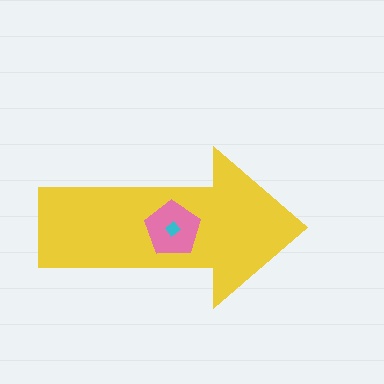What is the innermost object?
The cyan diamond.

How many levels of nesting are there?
3.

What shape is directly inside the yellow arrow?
The pink pentagon.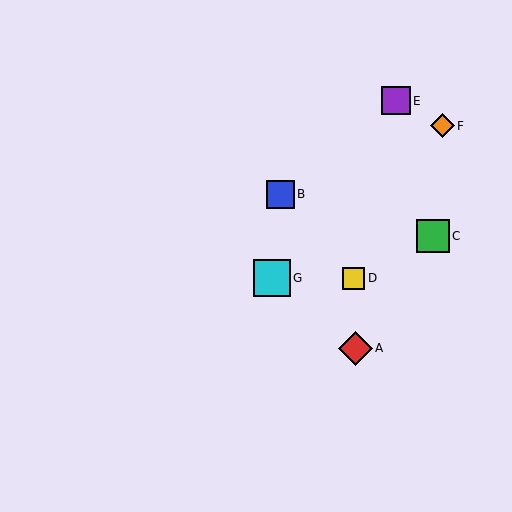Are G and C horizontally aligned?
No, G is at y≈278 and C is at y≈236.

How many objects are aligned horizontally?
2 objects (D, G) are aligned horizontally.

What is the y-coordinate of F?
Object F is at y≈126.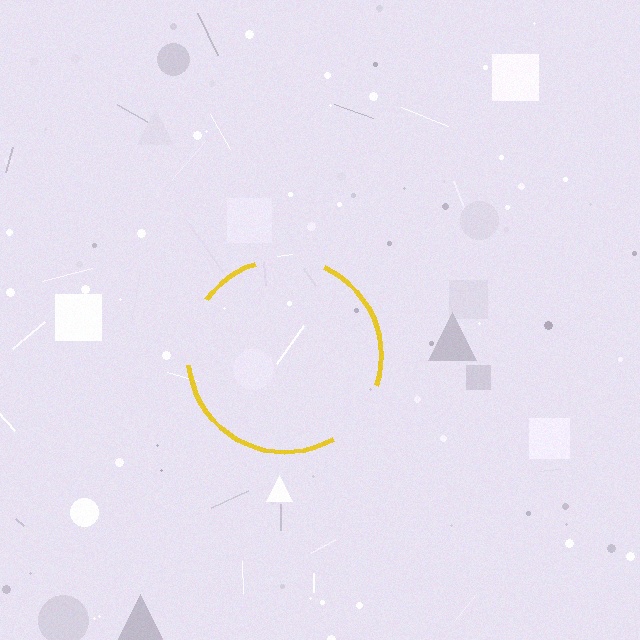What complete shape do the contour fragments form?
The contour fragments form a circle.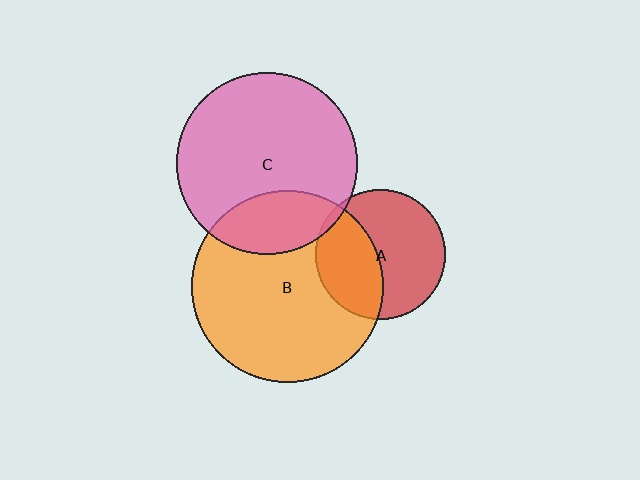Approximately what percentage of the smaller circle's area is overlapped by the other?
Approximately 40%.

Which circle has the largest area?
Circle B (orange).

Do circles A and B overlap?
Yes.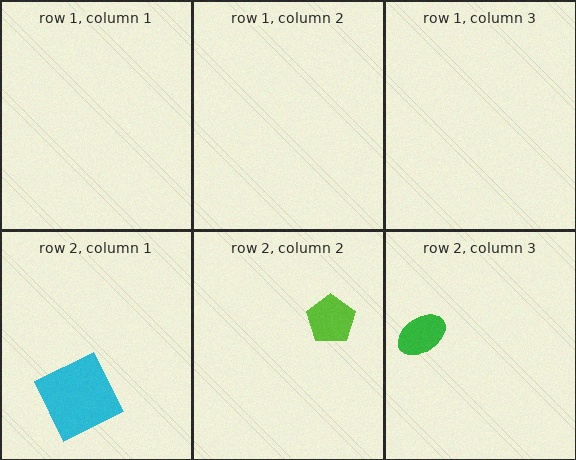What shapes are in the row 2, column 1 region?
The cyan square.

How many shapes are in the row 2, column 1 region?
1.